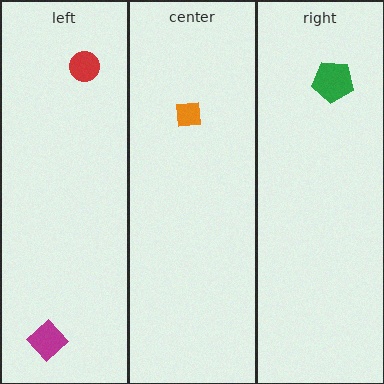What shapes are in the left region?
The magenta diamond, the red circle.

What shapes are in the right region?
The green pentagon.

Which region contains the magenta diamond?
The left region.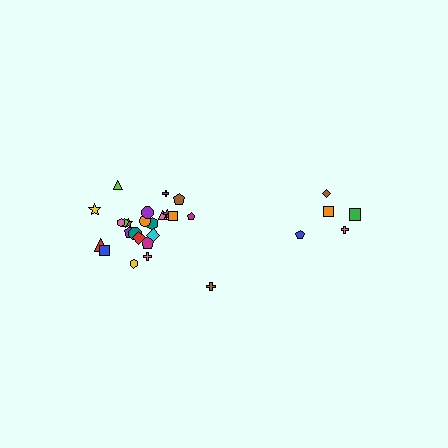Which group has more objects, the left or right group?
The left group.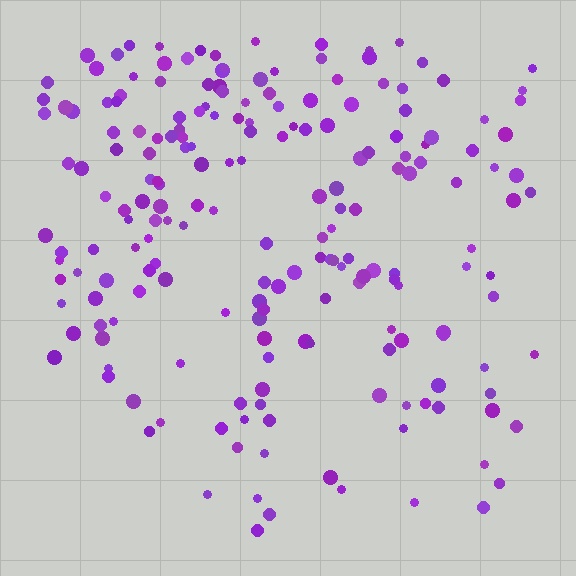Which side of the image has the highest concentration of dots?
The top.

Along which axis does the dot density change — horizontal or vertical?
Vertical.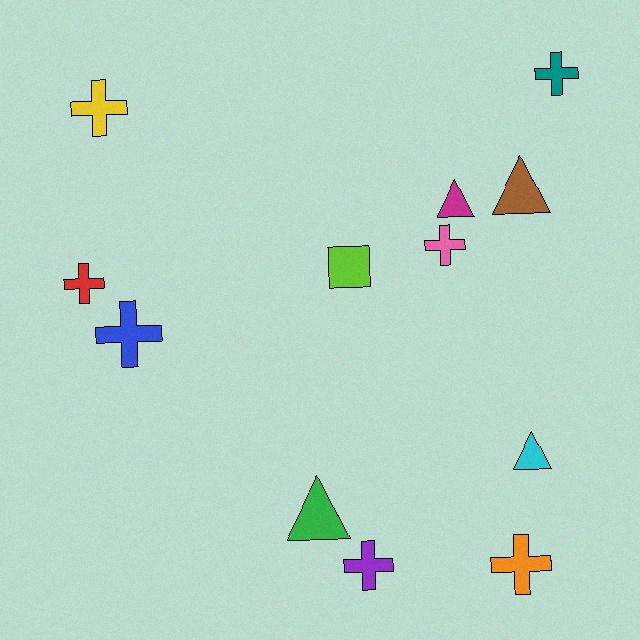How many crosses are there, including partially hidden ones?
There are 7 crosses.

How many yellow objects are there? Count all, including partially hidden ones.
There is 1 yellow object.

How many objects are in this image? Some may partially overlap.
There are 12 objects.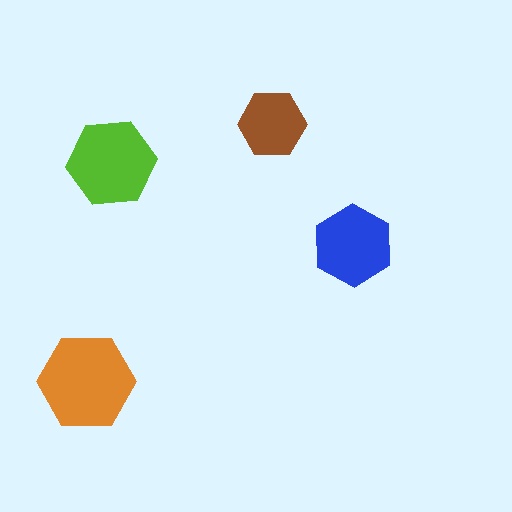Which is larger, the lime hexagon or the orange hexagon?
The orange one.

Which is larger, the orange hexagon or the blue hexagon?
The orange one.